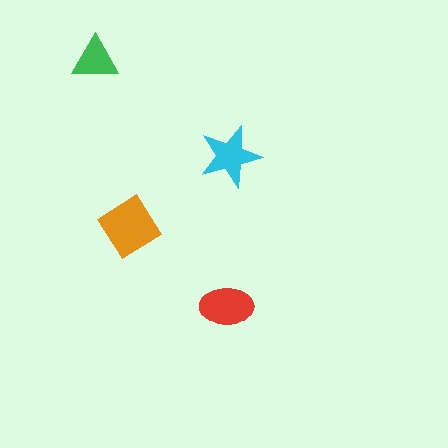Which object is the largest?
The orange diamond.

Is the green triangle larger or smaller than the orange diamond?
Smaller.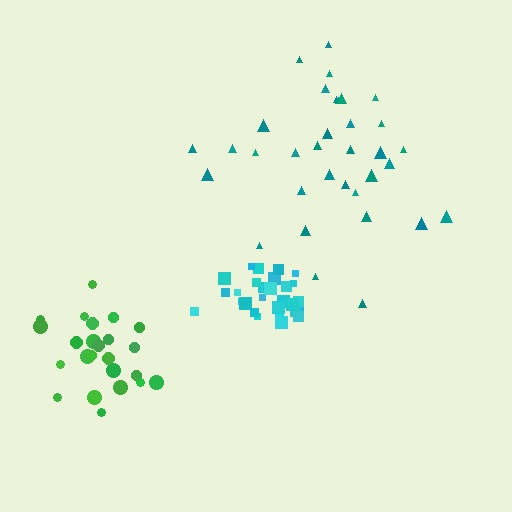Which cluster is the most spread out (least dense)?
Teal.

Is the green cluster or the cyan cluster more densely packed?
Cyan.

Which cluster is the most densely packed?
Cyan.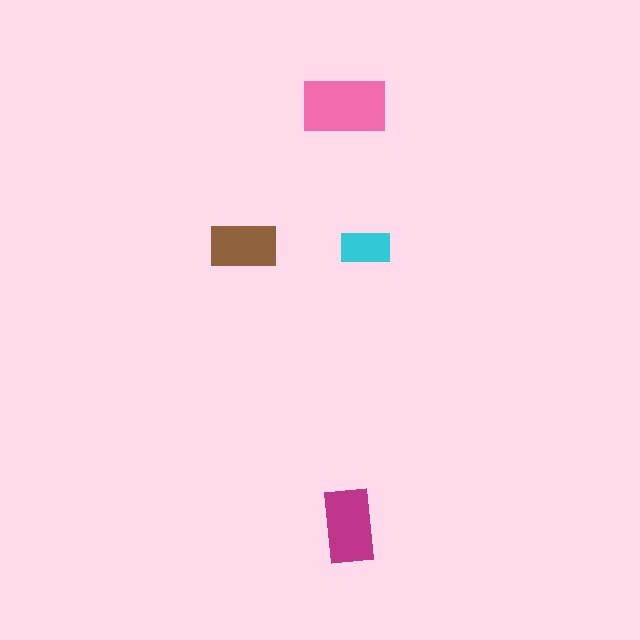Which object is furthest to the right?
The cyan rectangle is rightmost.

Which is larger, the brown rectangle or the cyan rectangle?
The brown one.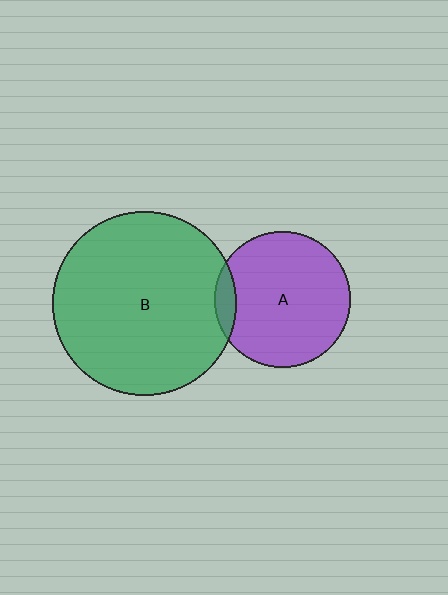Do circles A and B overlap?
Yes.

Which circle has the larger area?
Circle B (green).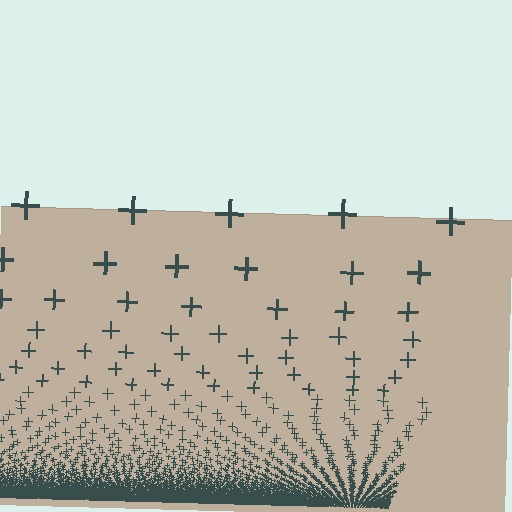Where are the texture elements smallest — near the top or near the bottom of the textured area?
Near the bottom.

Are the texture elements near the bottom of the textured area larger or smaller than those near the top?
Smaller. The gradient is inverted — elements near the bottom are smaller and denser.